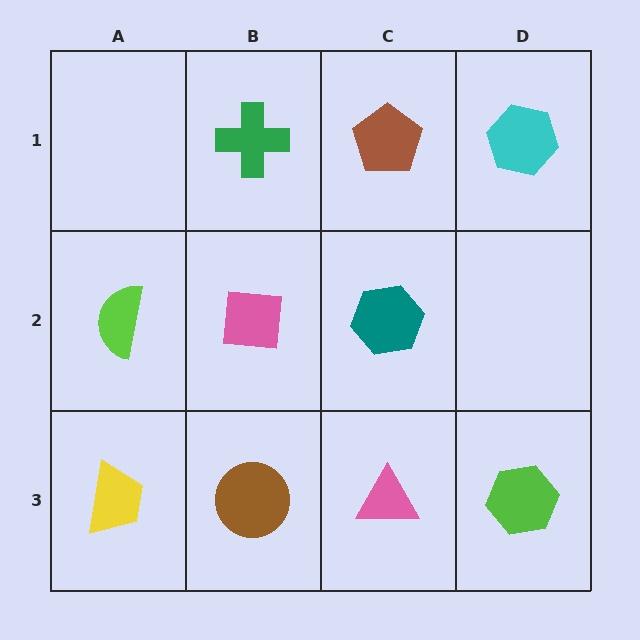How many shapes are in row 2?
3 shapes.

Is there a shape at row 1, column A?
No, that cell is empty.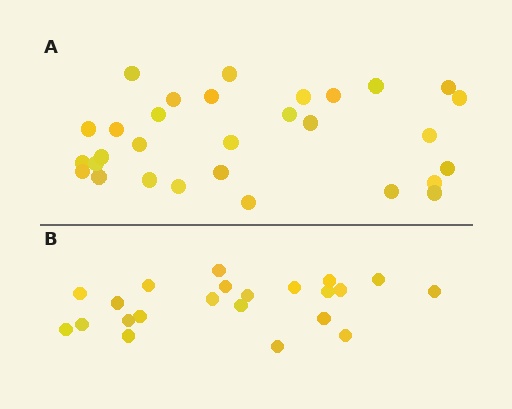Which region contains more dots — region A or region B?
Region A (the top region) has more dots.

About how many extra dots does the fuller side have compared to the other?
Region A has roughly 8 or so more dots than region B.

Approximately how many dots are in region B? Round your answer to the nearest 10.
About 20 dots. (The exact count is 22, which rounds to 20.)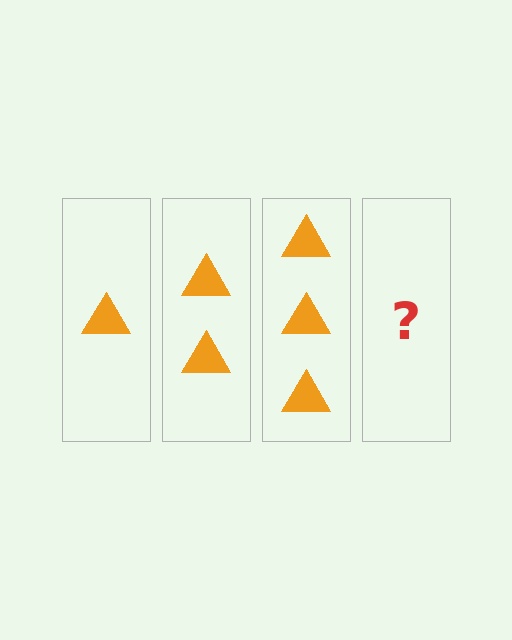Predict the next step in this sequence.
The next step is 4 triangles.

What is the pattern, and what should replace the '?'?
The pattern is that each step adds one more triangle. The '?' should be 4 triangles.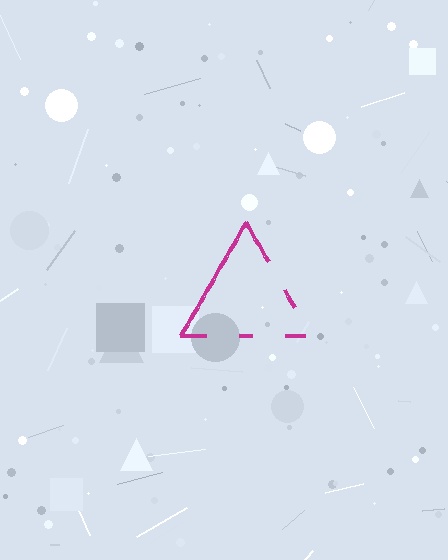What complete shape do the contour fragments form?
The contour fragments form a triangle.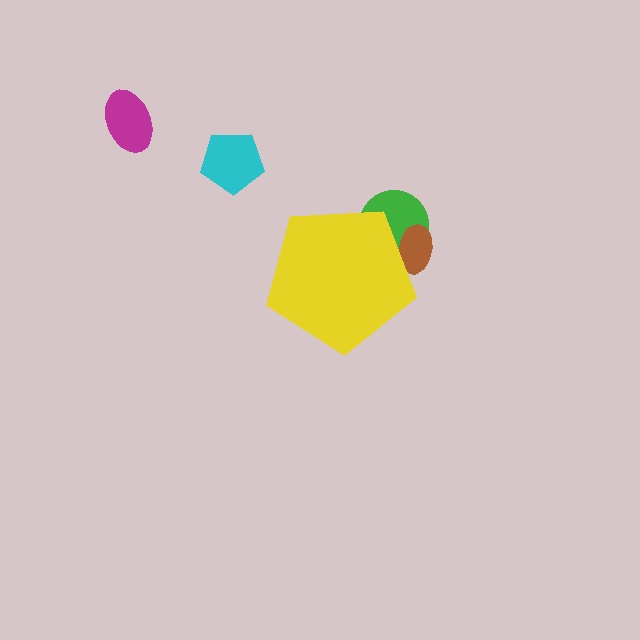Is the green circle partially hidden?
Yes, the green circle is partially hidden behind the yellow pentagon.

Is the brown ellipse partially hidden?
Yes, the brown ellipse is partially hidden behind the yellow pentagon.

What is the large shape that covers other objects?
A yellow pentagon.